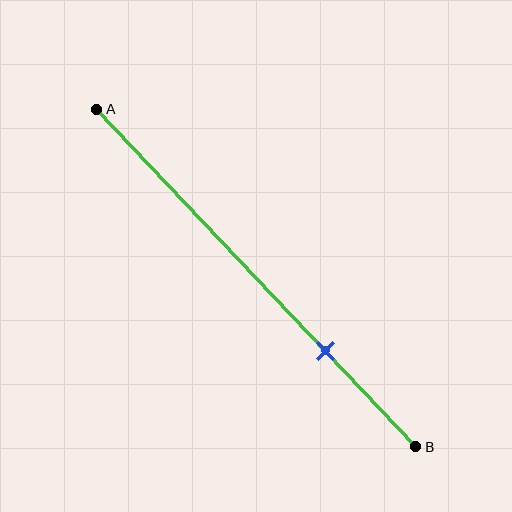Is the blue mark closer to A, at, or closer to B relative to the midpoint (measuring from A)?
The blue mark is closer to point B than the midpoint of segment AB.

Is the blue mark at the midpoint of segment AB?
No, the mark is at about 70% from A, not at the 50% midpoint.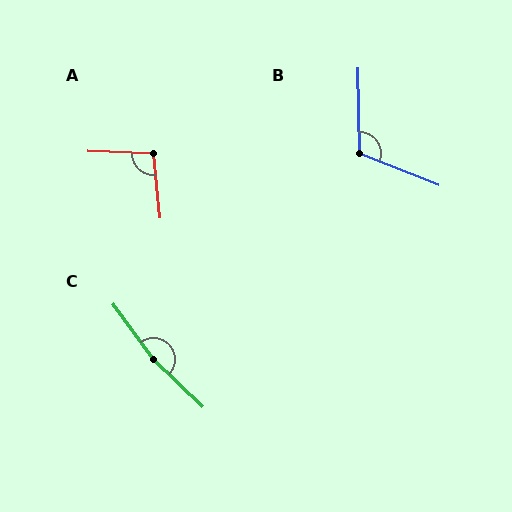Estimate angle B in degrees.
Approximately 113 degrees.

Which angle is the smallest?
A, at approximately 98 degrees.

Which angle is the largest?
C, at approximately 170 degrees.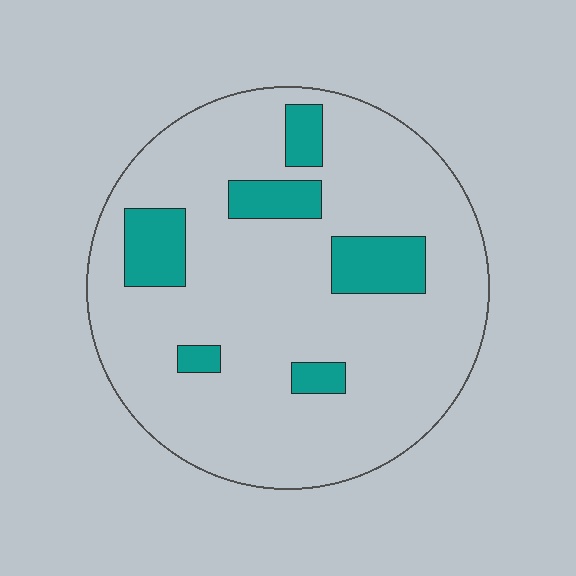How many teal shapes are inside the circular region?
6.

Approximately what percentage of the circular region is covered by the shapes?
Approximately 15%.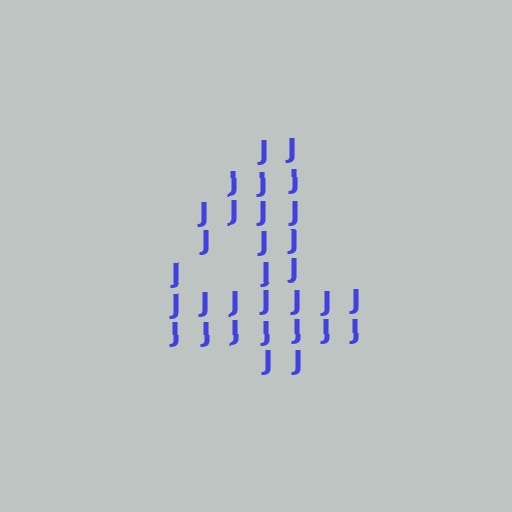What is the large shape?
The large shape is the digit 4.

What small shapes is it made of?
It is made of small letter J's.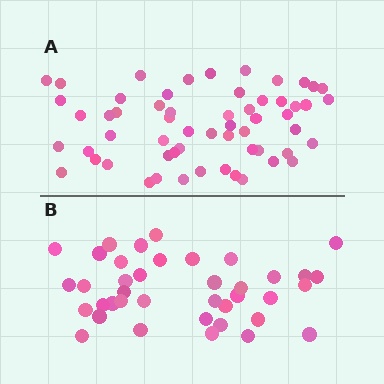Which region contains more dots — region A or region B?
Region A (the top region) has more dots.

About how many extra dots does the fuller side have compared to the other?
Region A has approximately 20 more dots than region B.